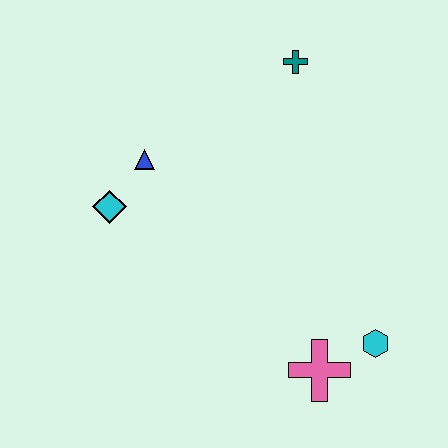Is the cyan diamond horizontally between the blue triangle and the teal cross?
No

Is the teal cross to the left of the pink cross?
Yes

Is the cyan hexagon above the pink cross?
Yes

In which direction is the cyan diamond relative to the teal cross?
The cyan diamond is to the left of the teal cross.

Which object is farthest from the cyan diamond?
The cyan hexagon is farthest from the cyan diamond.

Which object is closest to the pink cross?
The cyan hexagon is closest to the pink cross.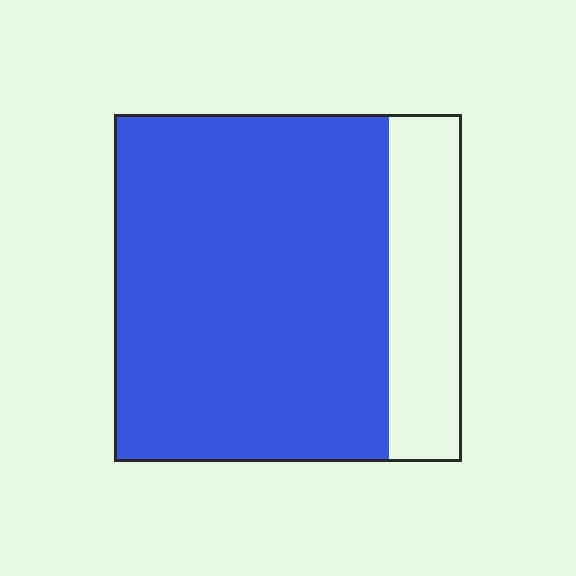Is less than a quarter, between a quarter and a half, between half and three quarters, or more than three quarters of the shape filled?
More than three quarters.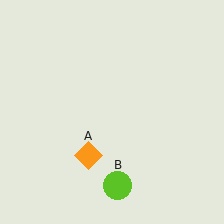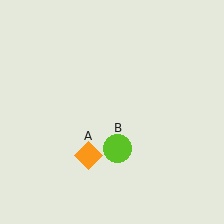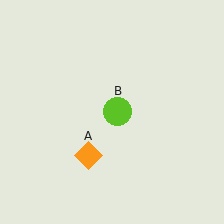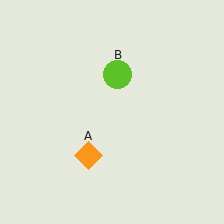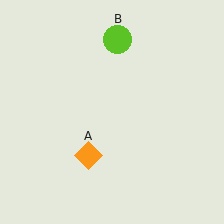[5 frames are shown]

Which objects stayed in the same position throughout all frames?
Orange diamond (object A) remained stationary.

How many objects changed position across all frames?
1 object changed position: lime circle (object B).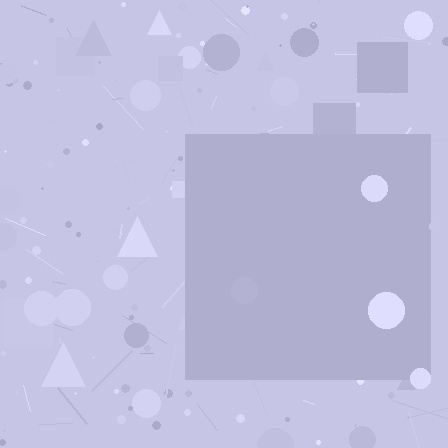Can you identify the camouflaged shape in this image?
The camouflaged shape is a square.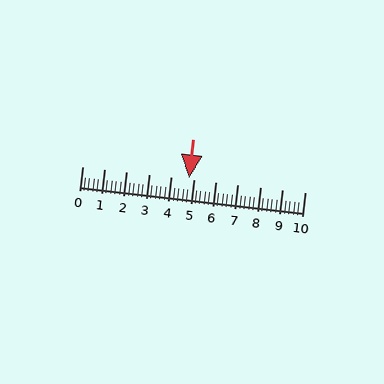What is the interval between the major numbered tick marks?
The major tick marks are spaced 1 units apart.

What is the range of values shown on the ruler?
The ruler shows values from 0 to 10.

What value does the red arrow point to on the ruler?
The red arrow points to approximately 4.8.